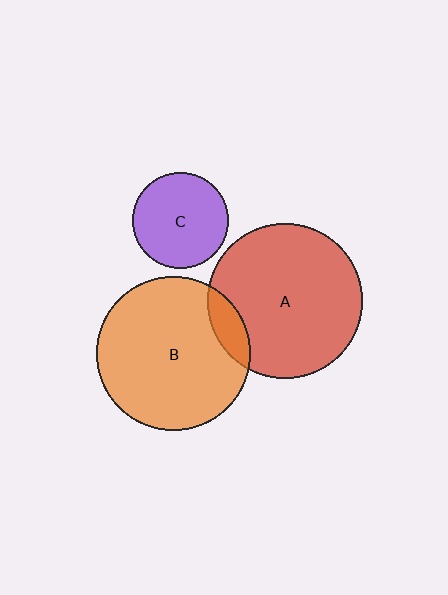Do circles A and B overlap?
Yes.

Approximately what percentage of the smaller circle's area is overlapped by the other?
Approximately 10%.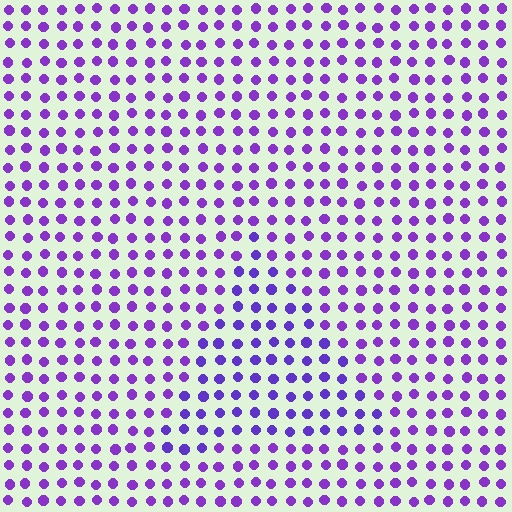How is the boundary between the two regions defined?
The boundary is defined purely by a slight shift in hue (about 16 degrees). Spacing, size, and orientation are identical on both sides.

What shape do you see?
I see a triangle.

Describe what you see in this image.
The image is filled with small purple elements in a uniform arrangement. A triangle-shaped region is visible where the elements are tinted to a slightly different hue, forming a subtle color boundary.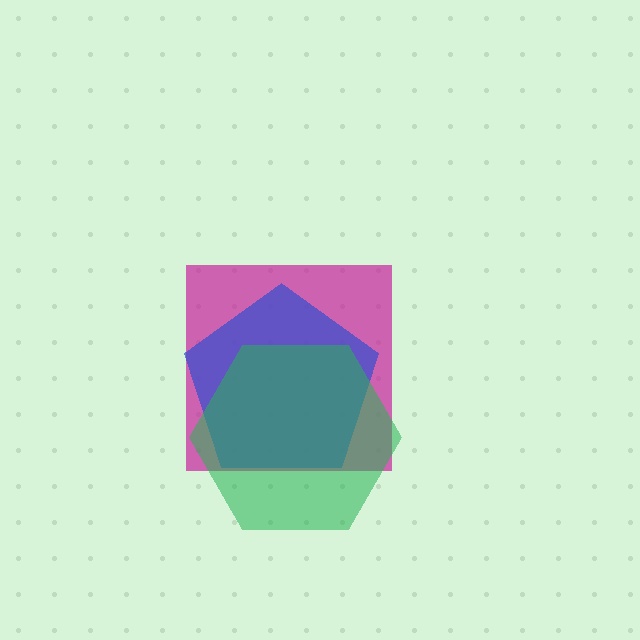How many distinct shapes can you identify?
There are 3 distinct shapes: a magenta square, a blue pentagon, a green hexagon.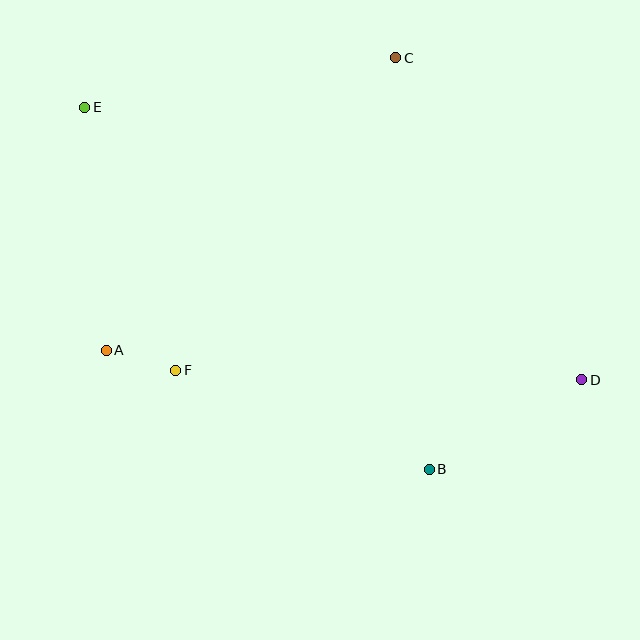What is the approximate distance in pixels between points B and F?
The distance between B and F is approximately 272 pixels.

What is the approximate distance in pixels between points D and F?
The distance between D and F is approximately 406 pixels.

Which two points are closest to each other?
Points A and F are closest to each other.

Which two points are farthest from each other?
Points D and E are farthest from each other.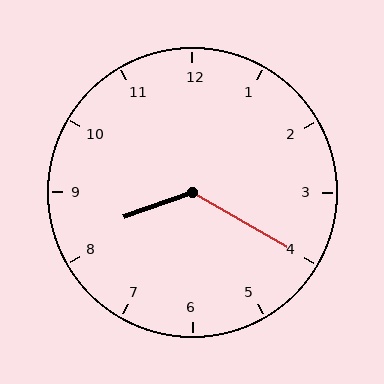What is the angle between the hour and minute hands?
Approximately 130 degrees.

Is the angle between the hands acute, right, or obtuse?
It is obtuse.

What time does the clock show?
8:20.